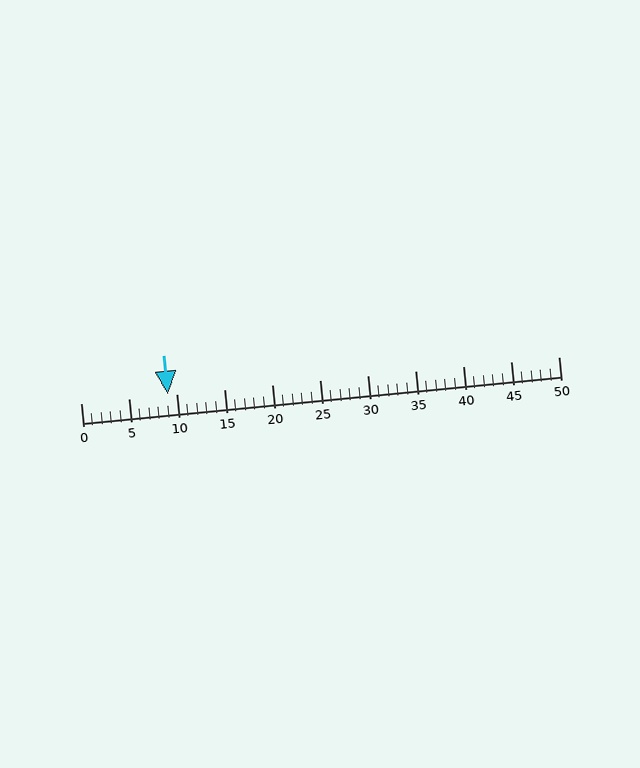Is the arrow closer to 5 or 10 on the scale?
The arrow is closer to 10.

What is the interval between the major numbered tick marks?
The major tick marks are spaced 5 units apart.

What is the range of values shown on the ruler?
The ruler shows values from 0 to 50.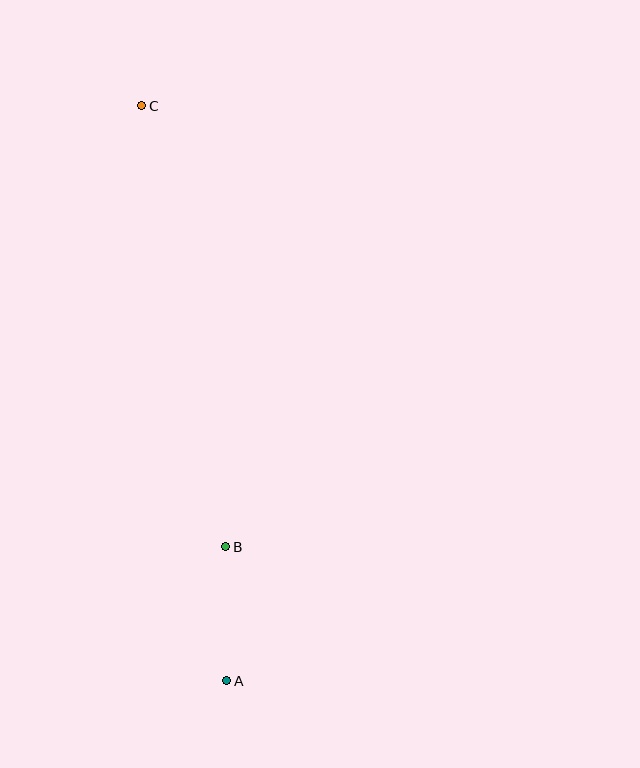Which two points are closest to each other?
Points A and B are closest to each other.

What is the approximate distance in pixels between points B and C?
The distance between B and C is approximately 449 pixels.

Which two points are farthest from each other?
Points A and C are farthest from each other.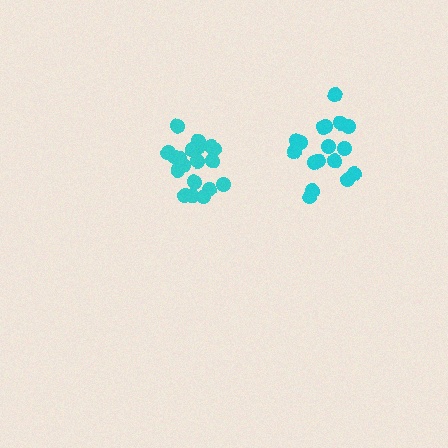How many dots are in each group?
Group 1: 17 dots, Group 2: 21 dots (38 total).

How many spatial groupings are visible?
There are 2 spatial groupings.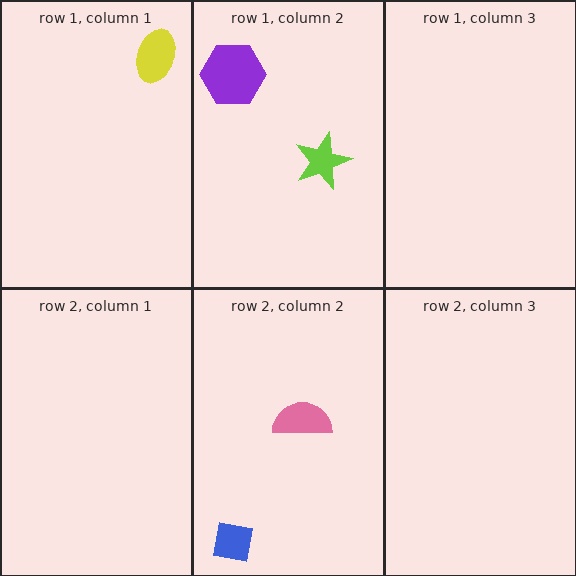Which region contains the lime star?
The row 1, column 2 region.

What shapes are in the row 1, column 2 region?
The lime star, the purple hexagon.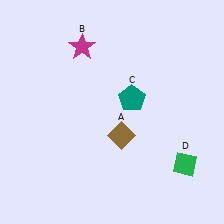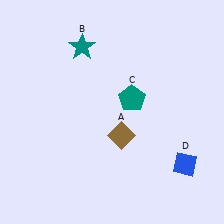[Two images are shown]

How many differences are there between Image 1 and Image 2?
There are 2 differences between the two images.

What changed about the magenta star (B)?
In Image 1, B is magenta. In Image 2, it changed to teal.